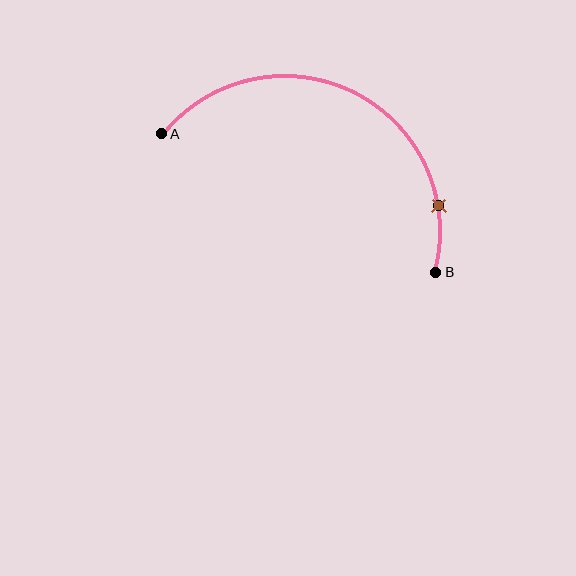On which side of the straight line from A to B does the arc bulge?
The arc bulges above the straight line connecting A and B.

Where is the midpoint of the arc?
The arc midpoint is the point on the curve farthest from the straight line joining A and B. It sits above that line.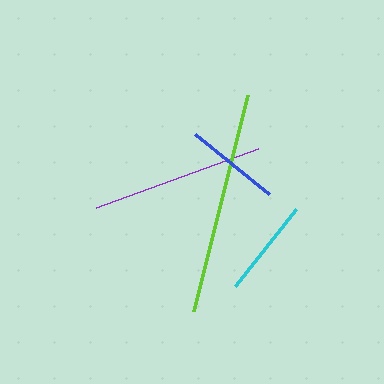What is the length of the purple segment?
The purple segment is approximately 172 pixels long.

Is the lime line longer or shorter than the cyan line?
The lime line is longer than the cyan line.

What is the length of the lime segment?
The lime segment is approximately 223 pixels long.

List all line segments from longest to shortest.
From longest to shortest: lime, purple, cyan, blue.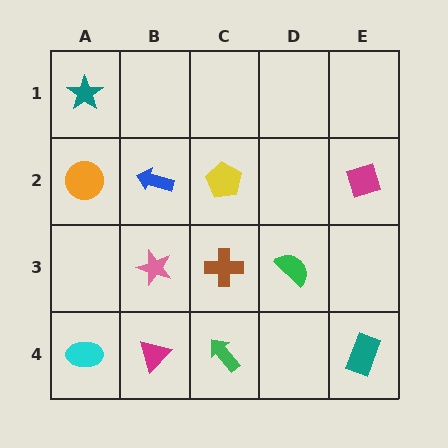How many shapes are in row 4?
4 shapes.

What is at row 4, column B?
A magenta triangle.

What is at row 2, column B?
A blue arrow.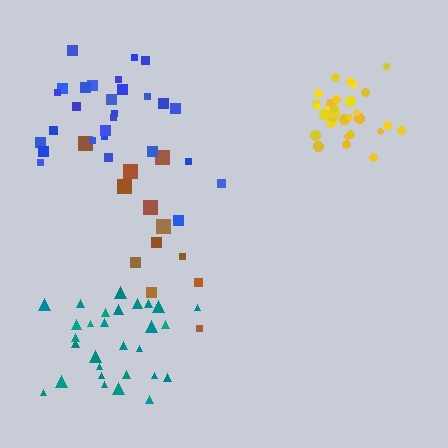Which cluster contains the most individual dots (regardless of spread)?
Yellow (30).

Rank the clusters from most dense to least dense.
yellow, teal, blue, brown.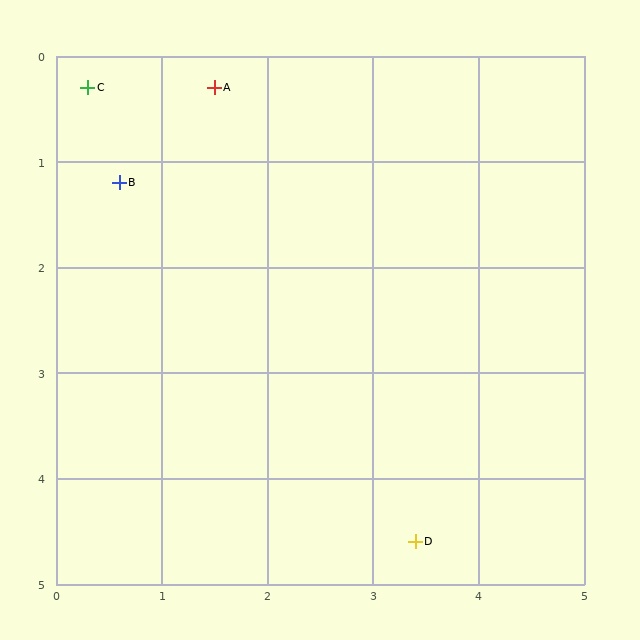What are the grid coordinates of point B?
Point B is at approximately (0.6, 1.2).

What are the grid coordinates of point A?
Point A is at approximately (1.5, 0.3).